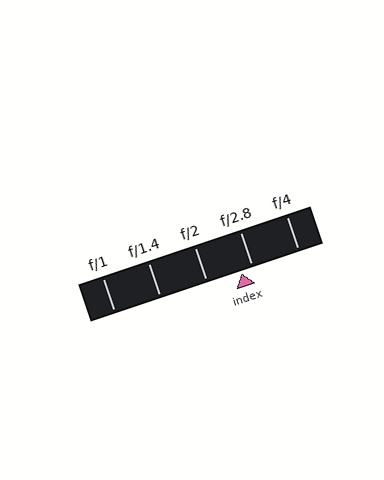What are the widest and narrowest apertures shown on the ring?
The widest aperture shown is f/1 and the narrowest is f/4.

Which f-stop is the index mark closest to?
The index mark is closest to f/2.8.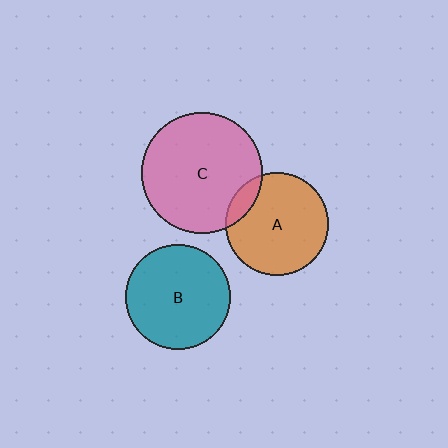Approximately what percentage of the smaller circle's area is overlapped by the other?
Approximately 10%.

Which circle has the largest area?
Circle C (pink).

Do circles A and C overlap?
Yes.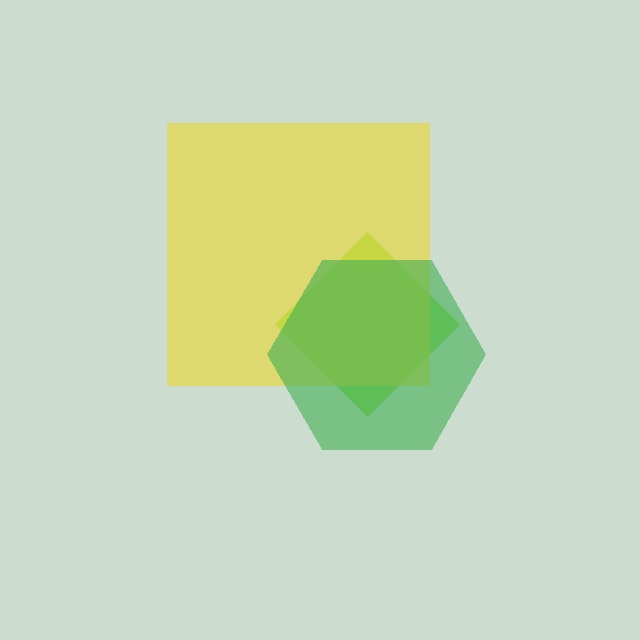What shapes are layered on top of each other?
The layered shapes are: a lime diamond, a yellow square, a green hexagon.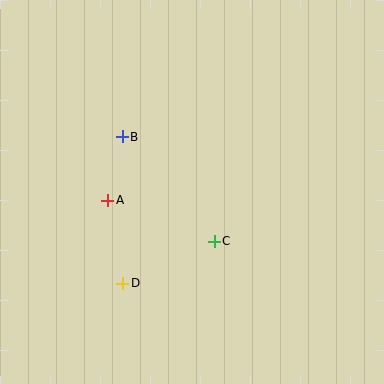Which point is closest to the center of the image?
Point C at (214, 241) is closest to the center.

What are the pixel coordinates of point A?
Point A is at (108, 200).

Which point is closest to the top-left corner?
Point B is closest to the top-left corner.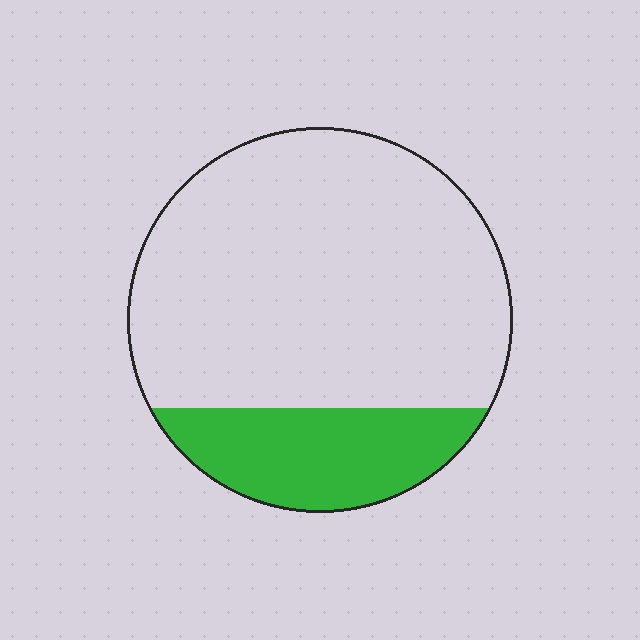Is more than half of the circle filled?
No.